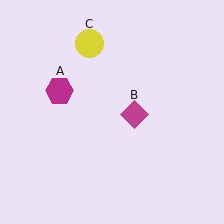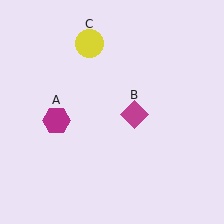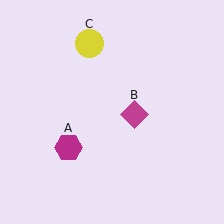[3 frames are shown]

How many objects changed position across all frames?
1 object changed position: magenta hexagon (object A).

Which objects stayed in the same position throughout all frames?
Magenta diamond (object B) and yellow circle (object C) remained stationary.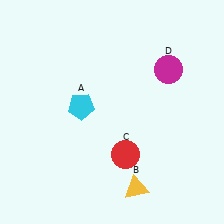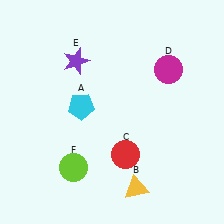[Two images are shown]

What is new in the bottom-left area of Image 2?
A lime circle (F) was added in the bottom-left area of Image 2.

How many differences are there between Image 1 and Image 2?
There are 2 differences between the two images.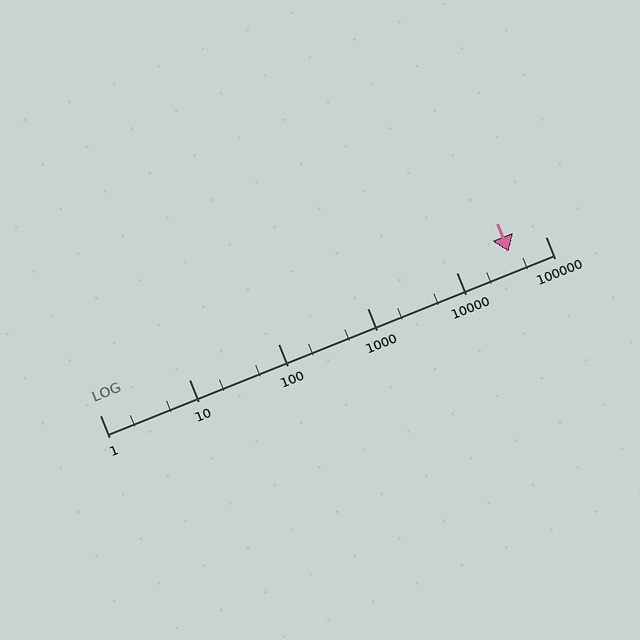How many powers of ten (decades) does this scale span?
The scale spans 5 decades, from 1 to 100000.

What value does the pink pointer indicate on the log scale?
The pointer indicates approximately 39000.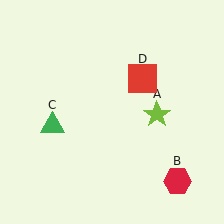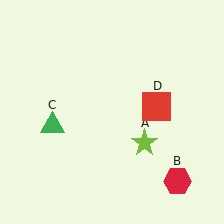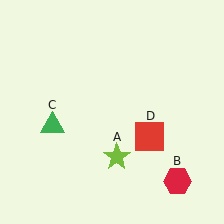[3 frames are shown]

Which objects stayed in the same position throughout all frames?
Red hexagon (object B) and green triangle (object C) remained stationary.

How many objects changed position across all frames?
2 objects changed position: lime star (object A), red square (object D).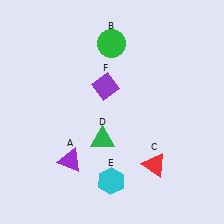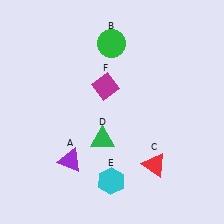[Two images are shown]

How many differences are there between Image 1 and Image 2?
There is 1 difference between the two images.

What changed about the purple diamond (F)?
In Image 1, F is purple. In Image 2, it changed to magenta.